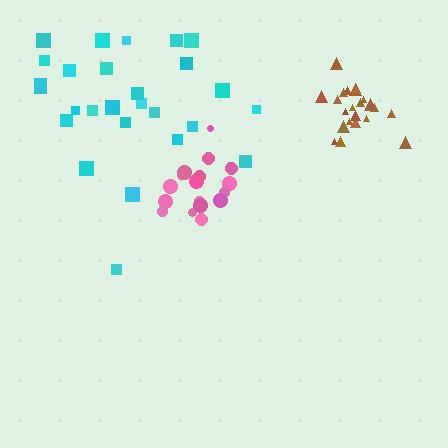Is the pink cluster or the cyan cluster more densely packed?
Pink.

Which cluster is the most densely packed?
Brown.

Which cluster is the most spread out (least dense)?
Cyan.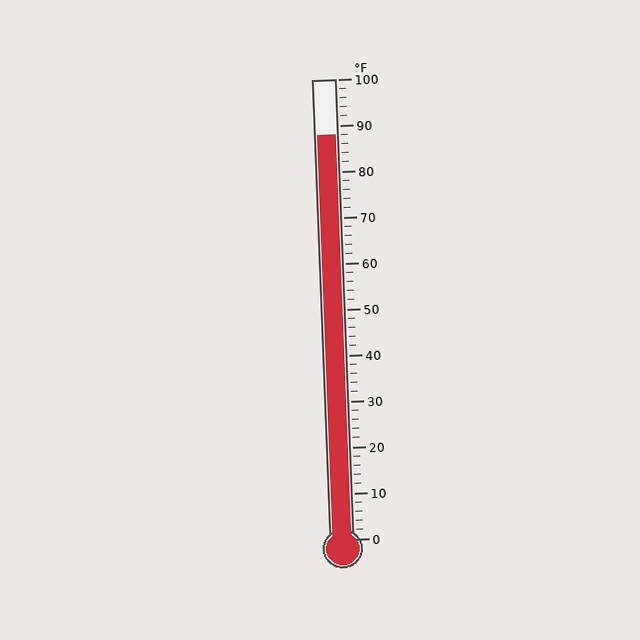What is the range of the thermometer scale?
The thermometer scale ranges from 0°F to 100°F.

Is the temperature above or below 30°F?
The temperature is above 30°F.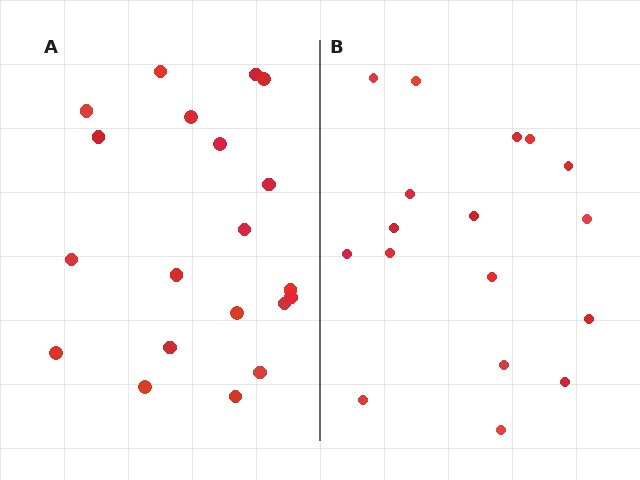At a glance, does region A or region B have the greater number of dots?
Region A (the left region) has more dots.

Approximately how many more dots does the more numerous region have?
Region A has just a few more — roughly 2 or 3 more dots than region B.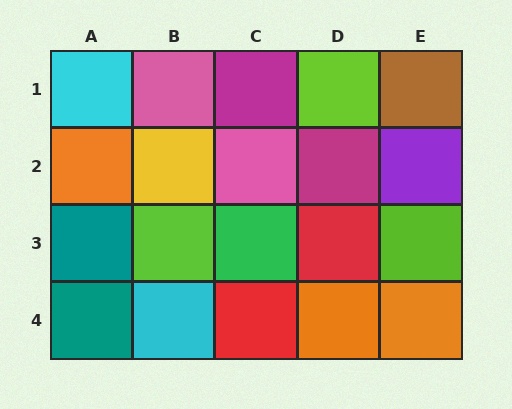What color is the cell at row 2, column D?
Magenta.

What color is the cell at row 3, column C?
Green.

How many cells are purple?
1 cell is purple.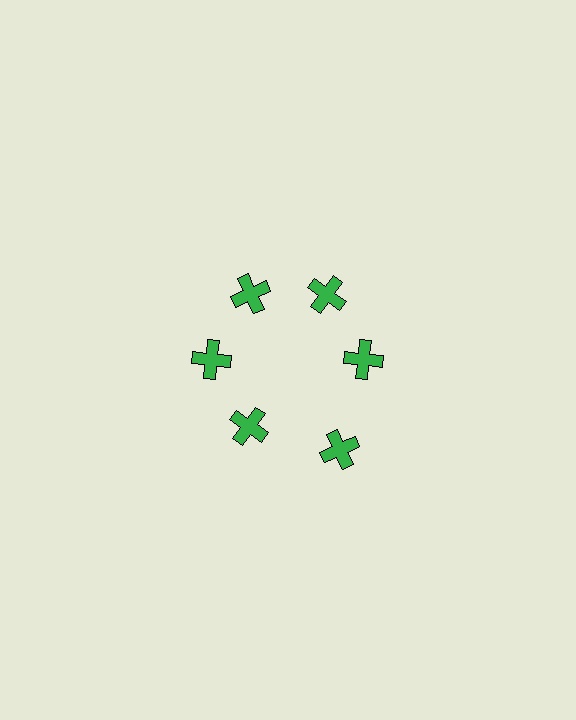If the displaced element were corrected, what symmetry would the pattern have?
It would have 6-fold rotational symmetry — the pattern would map onto itself every 60 degrees.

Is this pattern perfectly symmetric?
No. The 6 green crosses are arranged in a ring, but one element near the 5 o'clock position is pushed outward from the center, breaking the 6-fold rotational symmetry.